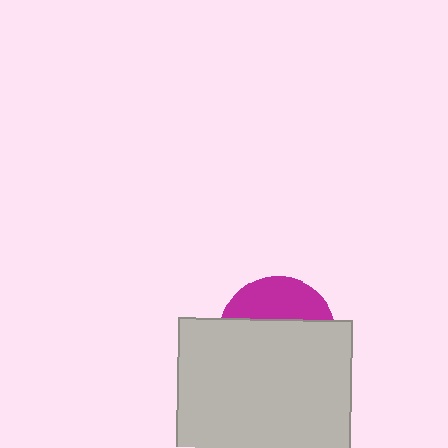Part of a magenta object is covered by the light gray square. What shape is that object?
It is a circle.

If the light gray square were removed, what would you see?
You would see the complete magenta circle.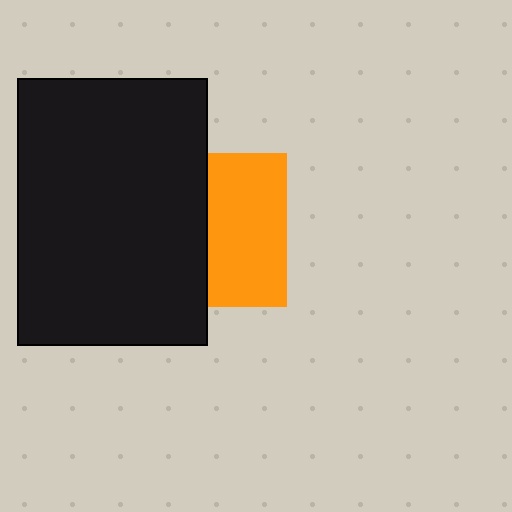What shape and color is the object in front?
The object in front is a black rectangle.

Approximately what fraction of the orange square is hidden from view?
Roughly 48% of the orange square is hidden behind the black rectangle.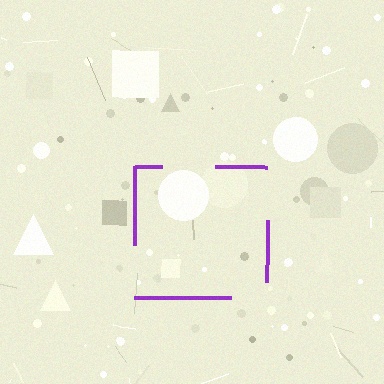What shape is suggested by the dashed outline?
The dashed outline suggests a square.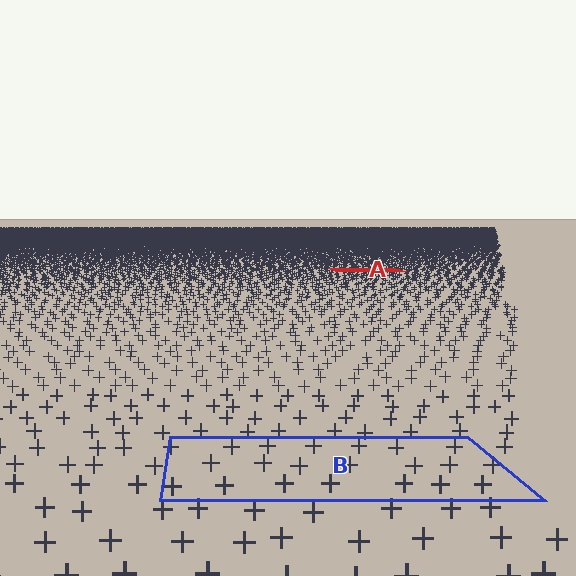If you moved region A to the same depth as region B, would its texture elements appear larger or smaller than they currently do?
They would appear larger. At a closer depth, the same texture elements are projected at a bigger on-screen size.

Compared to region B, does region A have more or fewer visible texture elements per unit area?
Region A has more texture elements per unit area — they are packed more densely because it is farther away.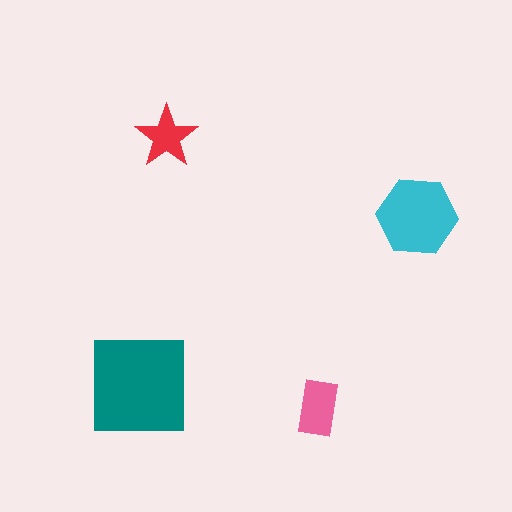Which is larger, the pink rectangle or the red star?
The pink rectangle.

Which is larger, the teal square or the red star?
The teal square.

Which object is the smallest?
The red star.